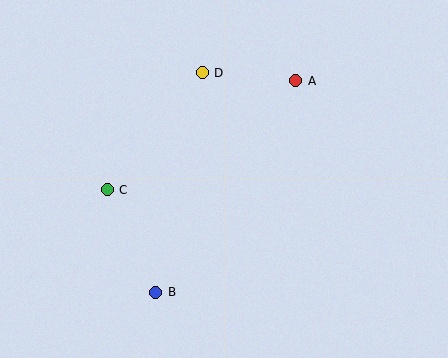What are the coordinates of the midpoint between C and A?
The midpoint between C and A is at (202, 135).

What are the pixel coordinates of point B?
Point B is at (156, 292).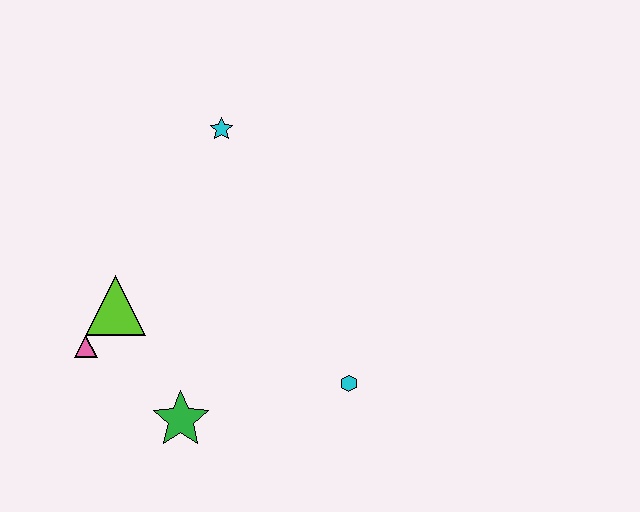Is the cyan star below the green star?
No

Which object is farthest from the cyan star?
The green star is farthest from the cyan star.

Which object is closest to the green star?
The pink triangle is closest to the green star.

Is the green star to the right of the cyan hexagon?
No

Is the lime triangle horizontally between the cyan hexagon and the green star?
No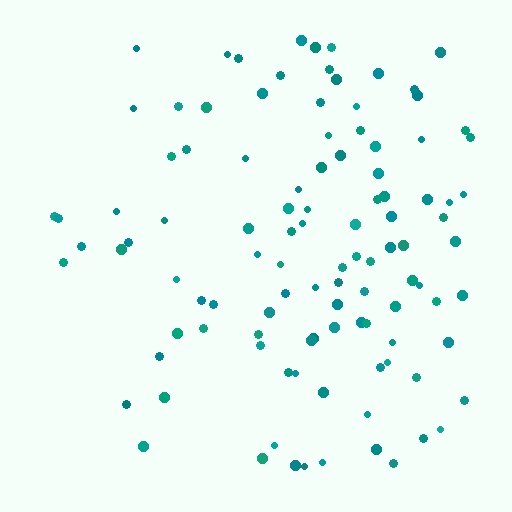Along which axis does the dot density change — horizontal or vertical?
Horizontal.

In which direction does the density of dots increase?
From left to right, with the right side densest.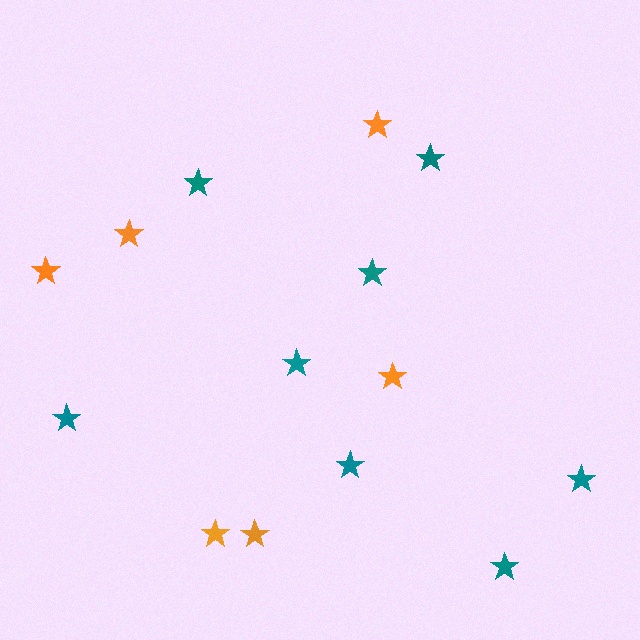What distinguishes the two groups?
There are 2 groups: one group of teal stars (8) and one group of orange stars (6).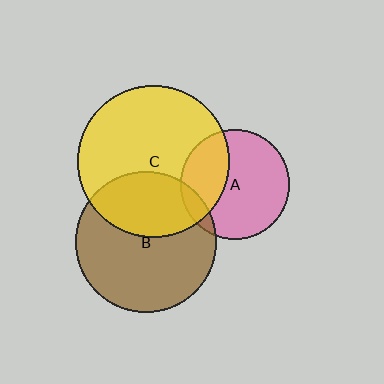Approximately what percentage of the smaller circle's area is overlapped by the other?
Approximately 35%.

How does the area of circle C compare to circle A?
Approximately 1.9 times.